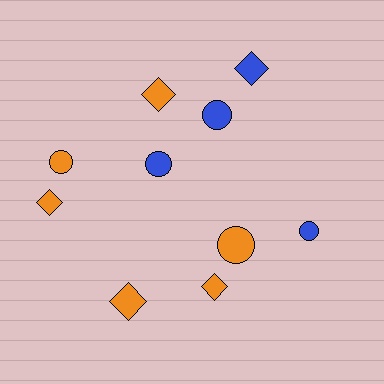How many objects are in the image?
There are 10 objects.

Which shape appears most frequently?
Circle, with 5 objects.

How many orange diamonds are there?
There are 4 orange diamonds.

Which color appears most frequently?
Orange, with 6 objects.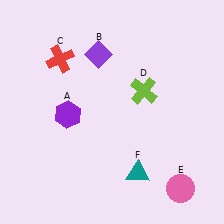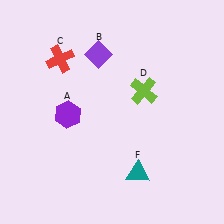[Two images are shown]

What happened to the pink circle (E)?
The pink circle (E) was removed in Image 2. It was in the bottom-right area of Image 1.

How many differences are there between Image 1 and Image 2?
There is 1 difference between the two images.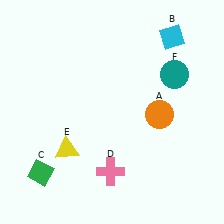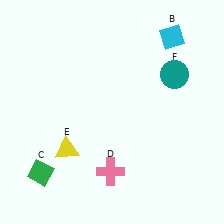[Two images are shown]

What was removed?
The orange circle (A) was removed in Image 2.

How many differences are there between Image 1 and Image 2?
There is 1 difference between the two images.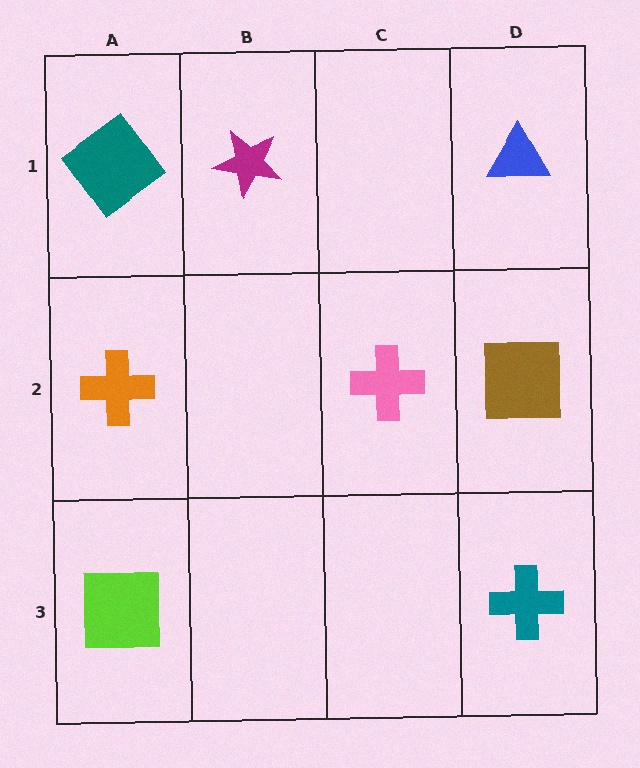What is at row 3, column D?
A teal cross.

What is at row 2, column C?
A pink cross.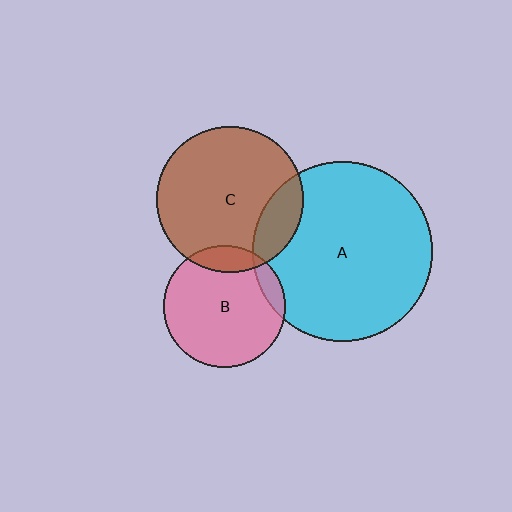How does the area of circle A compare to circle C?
Approximately 1.5 times.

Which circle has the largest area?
Circle A (cyan).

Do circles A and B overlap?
Yes.